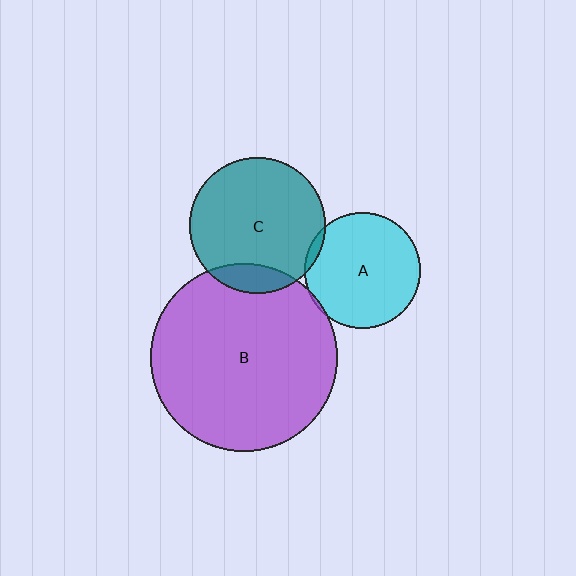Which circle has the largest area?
Circle B (purple).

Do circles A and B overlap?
Yes.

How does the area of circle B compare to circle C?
Approximately 1.9 times.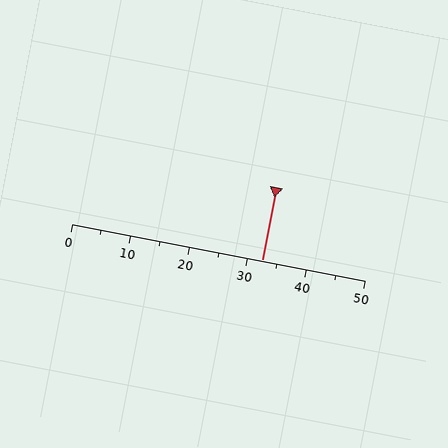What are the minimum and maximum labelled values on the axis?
The axis runs from 0 to 50.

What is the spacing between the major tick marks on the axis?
The major ticks are spaced 10 apart.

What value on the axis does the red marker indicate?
The marker indicates approximately 32.5.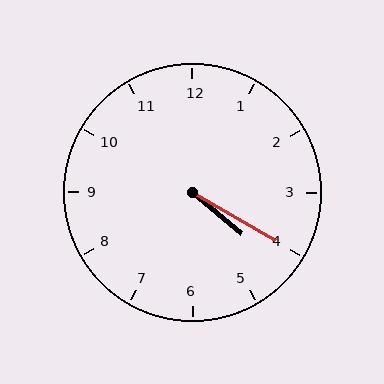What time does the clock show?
4:20.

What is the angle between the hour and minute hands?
Approximately 10 degrees.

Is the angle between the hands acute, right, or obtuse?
It is acute.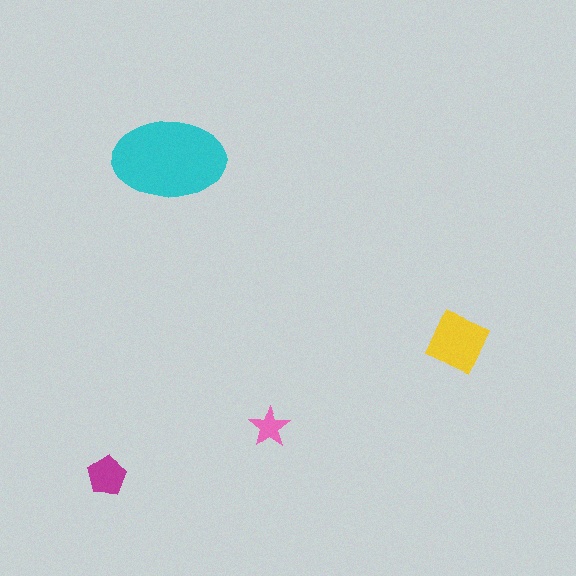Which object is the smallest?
The pink star.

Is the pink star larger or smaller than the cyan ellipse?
Smaller.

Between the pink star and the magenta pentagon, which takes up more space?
The magenta pentagon.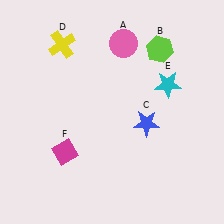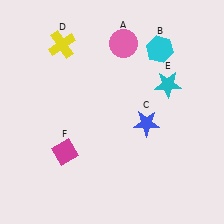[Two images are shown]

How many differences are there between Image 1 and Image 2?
There is 1 difference between the two images.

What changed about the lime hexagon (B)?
In Image 1, B is lime. In Image 2, it changed to cyan.